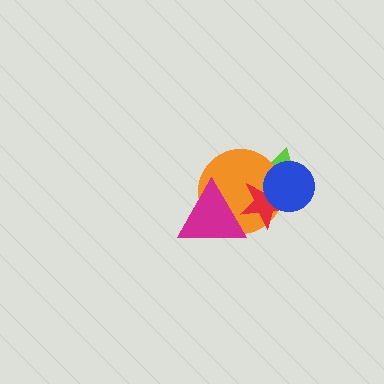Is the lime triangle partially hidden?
Yes, it is partially covered by another shape.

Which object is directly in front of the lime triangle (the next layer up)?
The orange circle is directly in front of the lime triangle.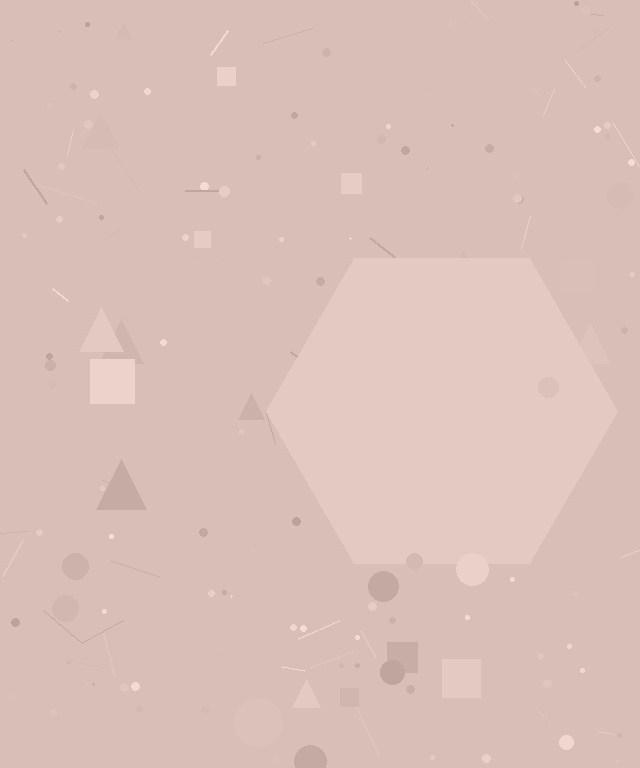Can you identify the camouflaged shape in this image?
The camouflaged shape is a hexagon.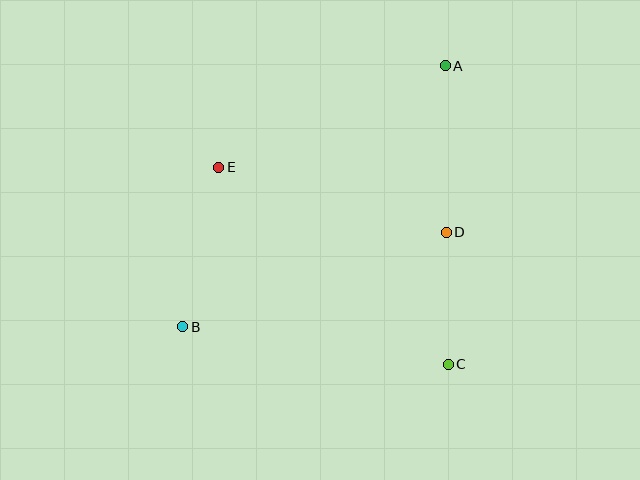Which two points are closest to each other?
Points C and D are closest to each other.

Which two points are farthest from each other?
Points A and B are farthest from each other.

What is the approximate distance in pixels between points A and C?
The distance between A and C is approximately 298 pixels.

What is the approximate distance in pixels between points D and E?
The distance between D and E is approximately 236 pixels.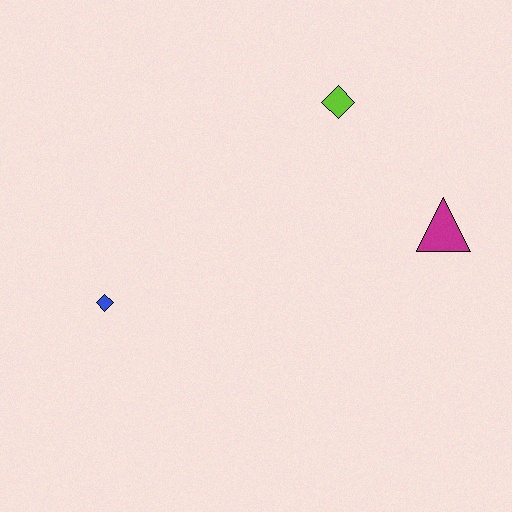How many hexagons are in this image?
There are no hexagons.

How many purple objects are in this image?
There are no purple objects.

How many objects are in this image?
There are 3 objects.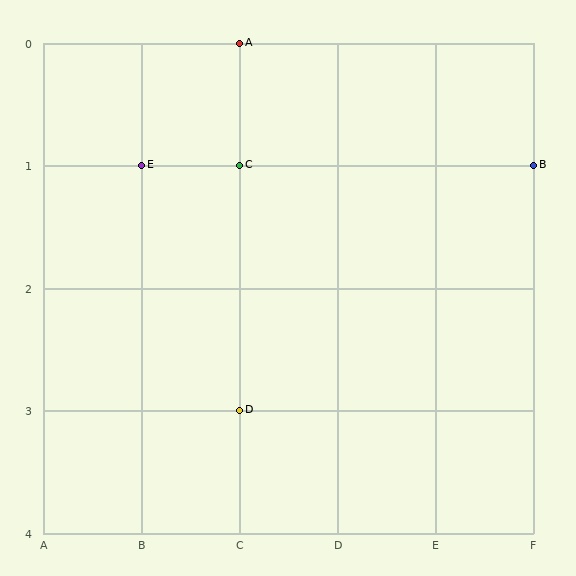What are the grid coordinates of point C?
Point C is at grid coordinates (C, 1).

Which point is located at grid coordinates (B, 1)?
Point E is at (B, 1).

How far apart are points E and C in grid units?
Points E and C are 1 column apart.